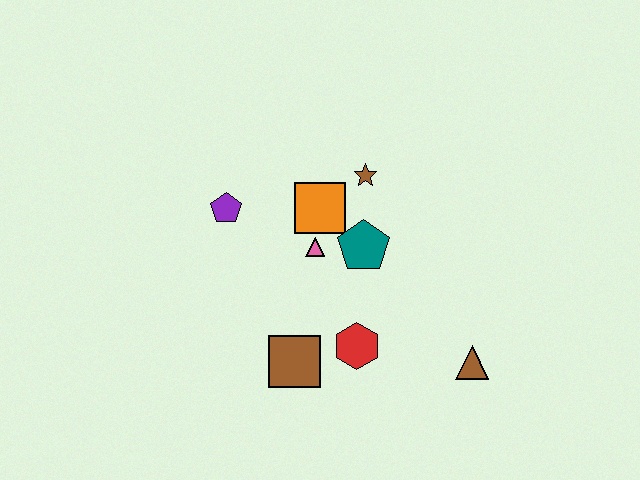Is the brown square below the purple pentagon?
Yes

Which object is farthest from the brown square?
The brown star is farthest from the brown square.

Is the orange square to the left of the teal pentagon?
Yes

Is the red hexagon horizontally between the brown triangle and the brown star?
No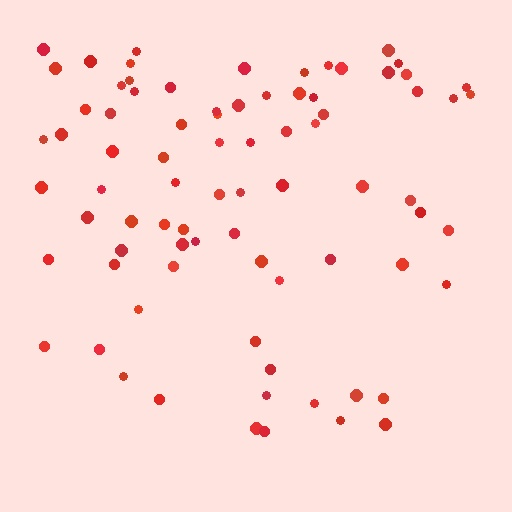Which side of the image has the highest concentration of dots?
The top.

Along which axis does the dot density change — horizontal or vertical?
Vertical.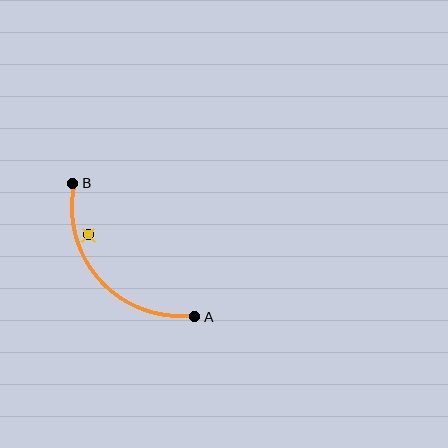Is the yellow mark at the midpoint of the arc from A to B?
No — the yellow mark does not lie on the arc at all. It sits slightly inside the curve.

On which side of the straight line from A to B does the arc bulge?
The arc bulges below and to the left of the straight line connecting A and B.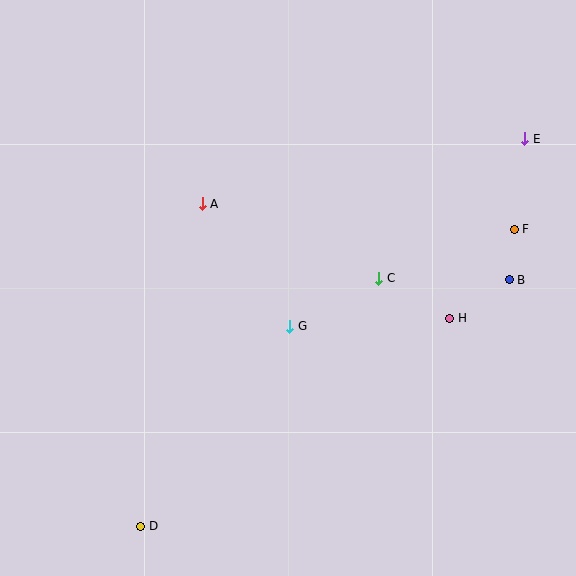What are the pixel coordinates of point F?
Point F is at (514, 229).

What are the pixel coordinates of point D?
Point D is at (141, 526).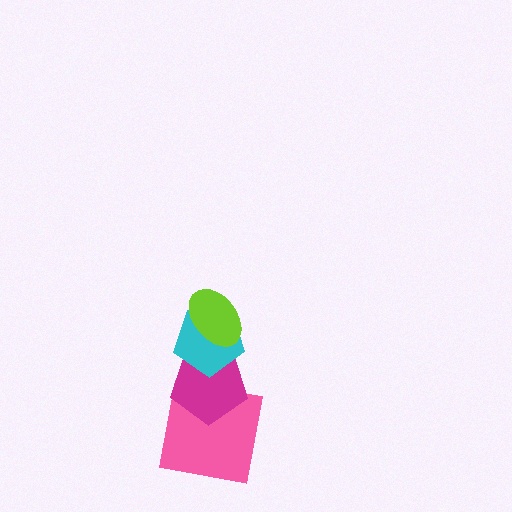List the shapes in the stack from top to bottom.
From top to bottom: the lime ellipse, the cyan pentagon, the magenta pentagon, the pink square.